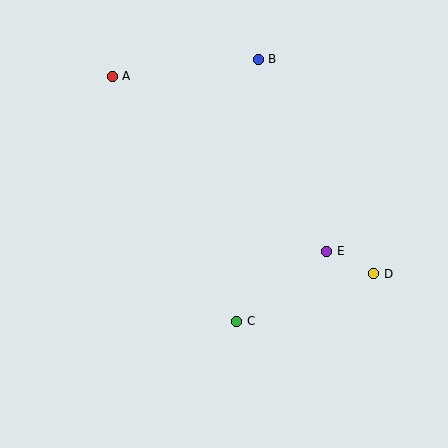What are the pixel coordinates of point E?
Point E is at (327, 251).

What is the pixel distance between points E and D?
The distance between E and D is 52 pixels.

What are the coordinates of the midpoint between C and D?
The midpoint between C and D is at (305, 297).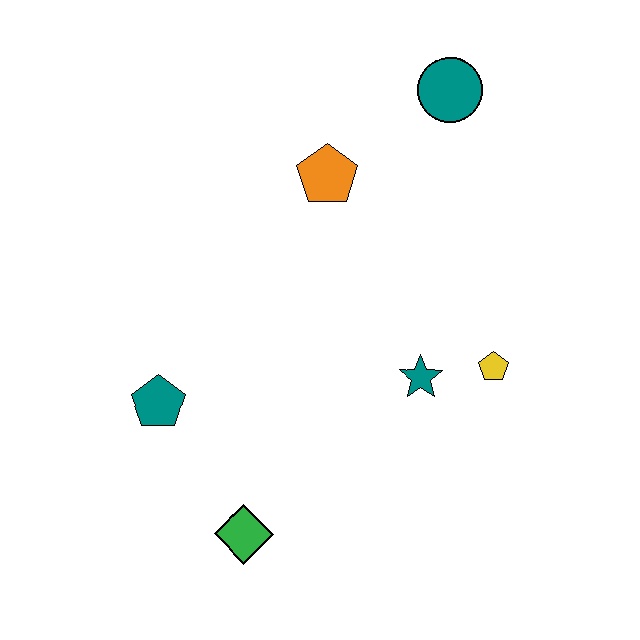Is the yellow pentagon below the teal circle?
Yes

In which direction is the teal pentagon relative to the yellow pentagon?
The teal pentagon is to the left of the yellow pentagon.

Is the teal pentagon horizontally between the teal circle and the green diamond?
No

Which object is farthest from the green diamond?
The teal circle is farthest from the green diamond.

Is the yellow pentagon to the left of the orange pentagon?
No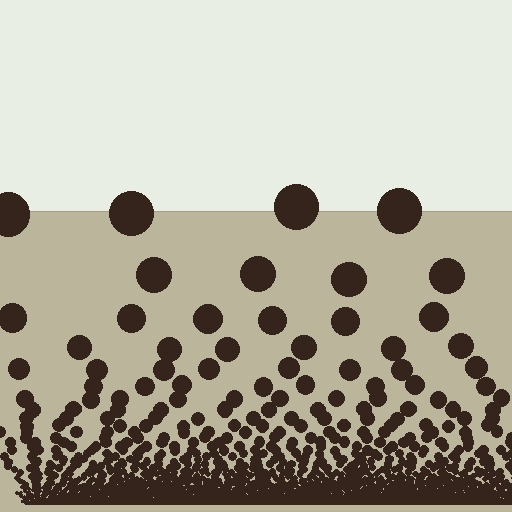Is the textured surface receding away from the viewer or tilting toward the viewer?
The surface appears to tilt toward the viewer. Texture elements get larger and sparser toward the top.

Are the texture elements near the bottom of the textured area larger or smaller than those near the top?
Smaller. The gradient is inverted — elements near the bottom are smaller and denser.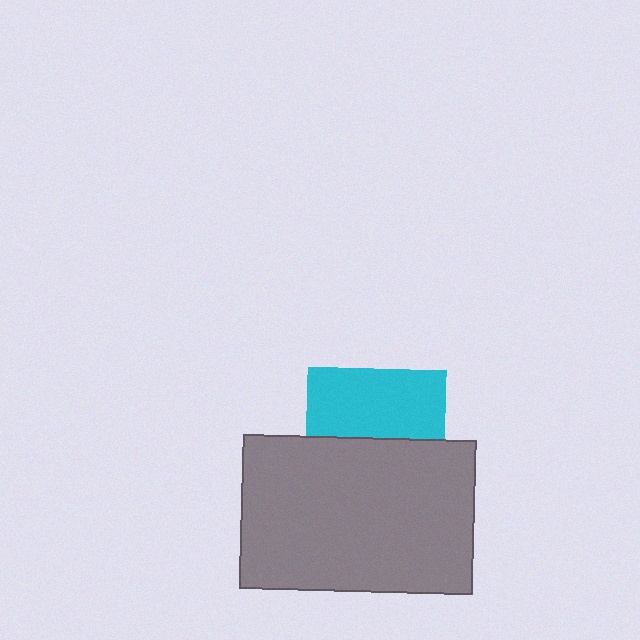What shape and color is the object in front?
The object in front is a gray rectangle.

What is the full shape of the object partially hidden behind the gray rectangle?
The partially hidden object is a cyan square.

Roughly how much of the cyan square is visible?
About half of it is visible (roughly 49%).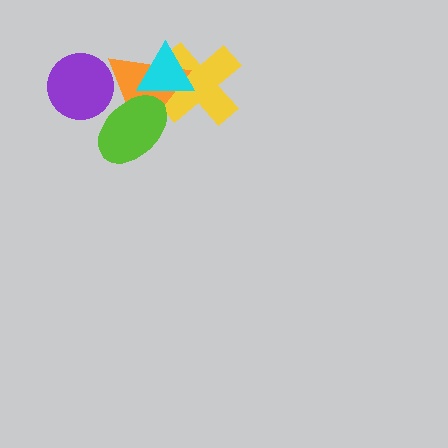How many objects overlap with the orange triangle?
4 objects overlap with the orange triangle.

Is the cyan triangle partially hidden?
Yes, it is partially covered by another shape.